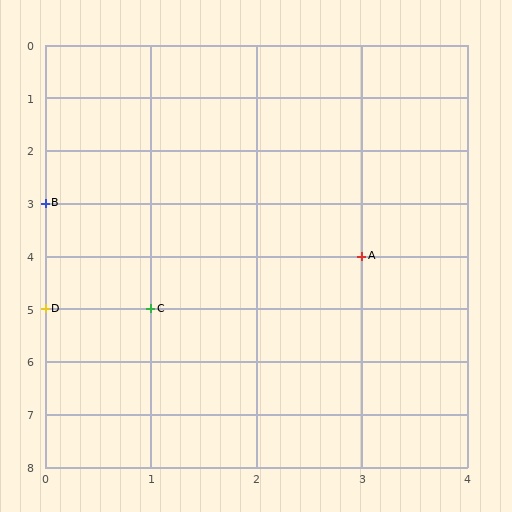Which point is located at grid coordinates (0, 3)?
Point B is at (0, 3).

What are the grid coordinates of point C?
Point C is at grid coordinates (1, 5).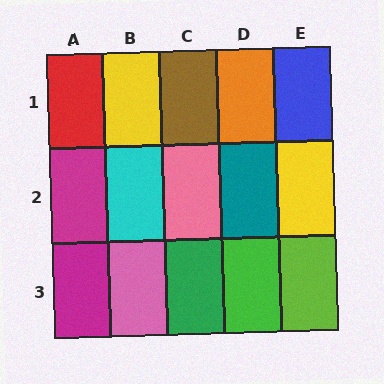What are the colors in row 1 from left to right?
Red, yellow, brown, orange, blue.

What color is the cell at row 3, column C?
Green.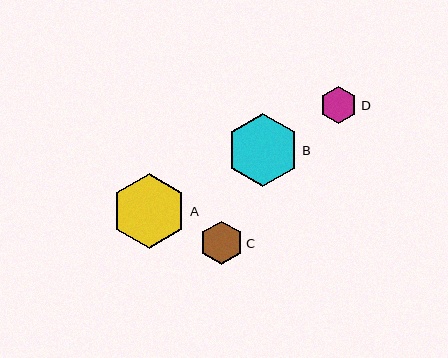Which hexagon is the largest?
Hexagon A is the largest with a size of approximately 76 pixels.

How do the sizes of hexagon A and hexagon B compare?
Hexagon A and hexagon B are approximately the same size.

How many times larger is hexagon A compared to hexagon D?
Hexagon A is approximately 2.0 times the size of hexagon D.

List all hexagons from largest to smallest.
From largest to smallest: A, B, C, D.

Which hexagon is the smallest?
Hexagon D is the smallest with a size of approximately 38 pixels.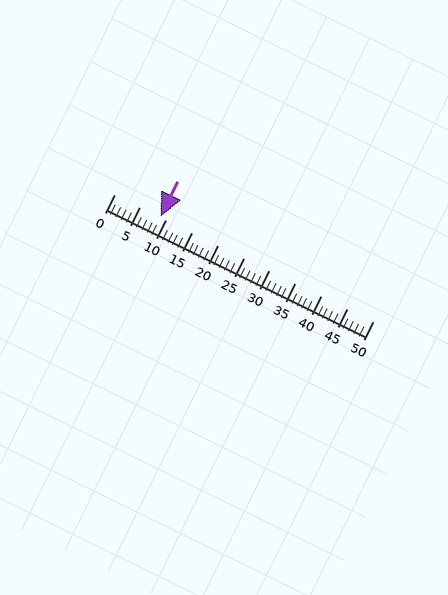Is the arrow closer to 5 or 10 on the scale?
The arrow is closer to 10.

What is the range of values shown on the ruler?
The ruler shows values from 0 to 50.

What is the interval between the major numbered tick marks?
The major tick marks are spaced 5 units apart.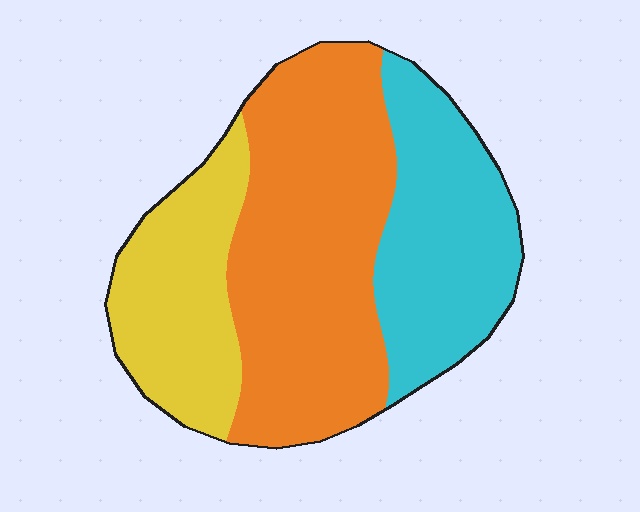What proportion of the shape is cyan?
Cyan takes up between a sixth and a third of the shape.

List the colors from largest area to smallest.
From largest to smallest: orange, cyan, yellow.